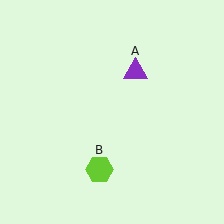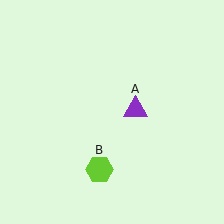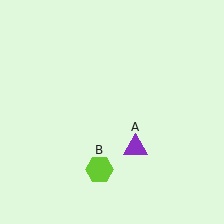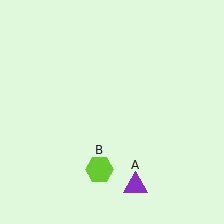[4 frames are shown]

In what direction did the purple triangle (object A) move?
The purple triangle (object A) moved down.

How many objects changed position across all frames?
1 object changed position: purple triangle (object A).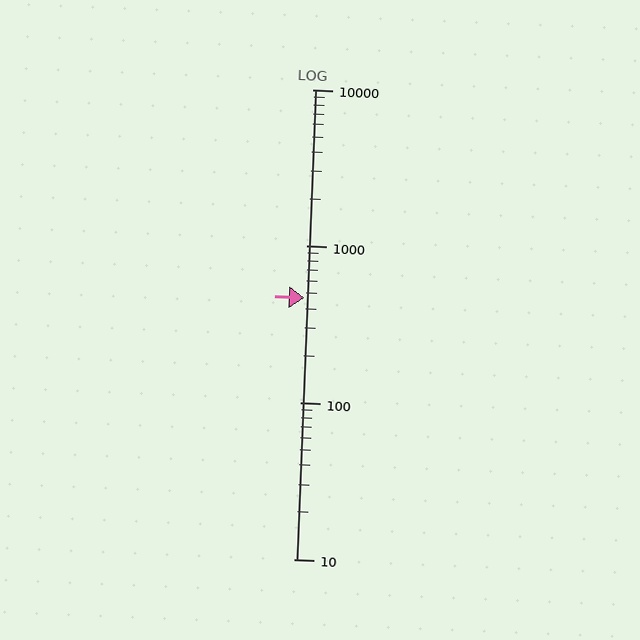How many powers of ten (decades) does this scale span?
The scale spans 3 decades, from 10 to 10000.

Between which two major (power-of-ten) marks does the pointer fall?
The pointer is between 100 and 1000.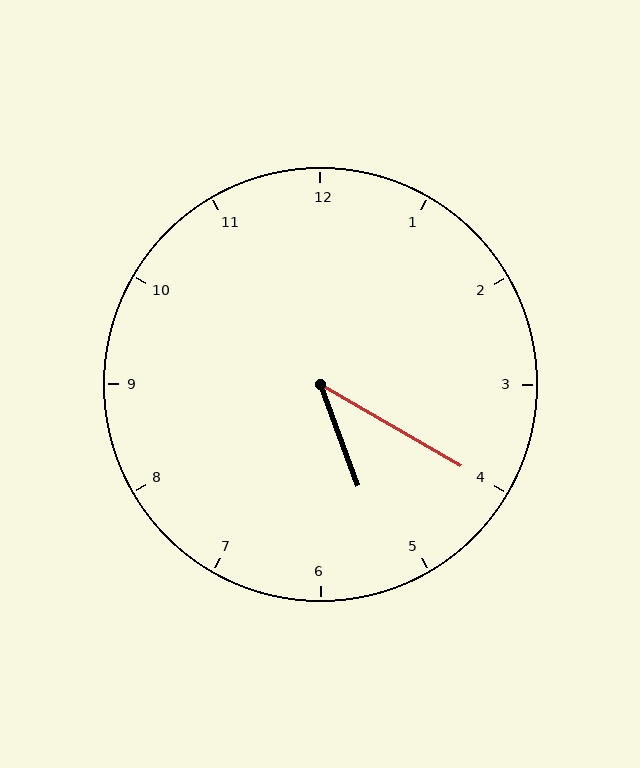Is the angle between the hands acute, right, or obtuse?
It is acute.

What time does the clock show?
5:20.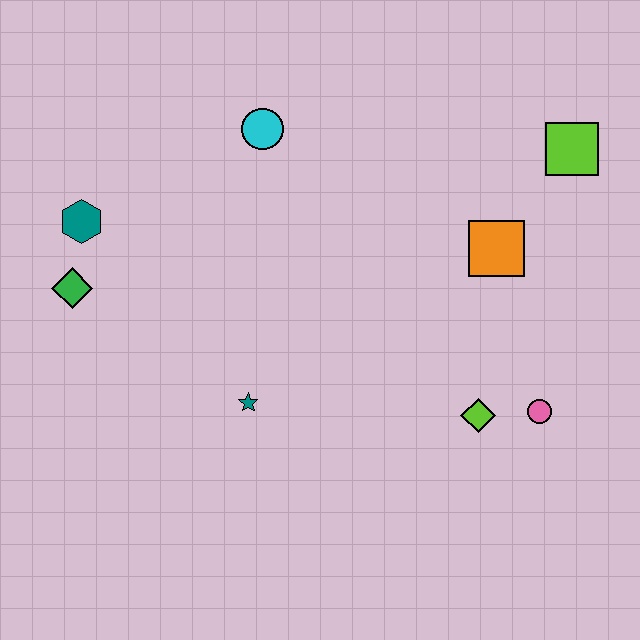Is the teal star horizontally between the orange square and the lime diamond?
No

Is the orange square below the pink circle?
No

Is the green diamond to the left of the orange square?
Yes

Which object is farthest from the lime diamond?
The teal hexagon is farthest from the lime diamond.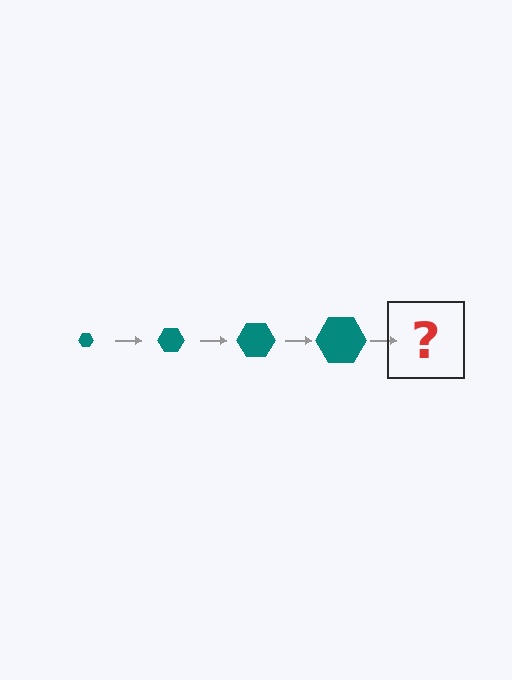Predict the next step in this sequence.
The next step is a teal hexagon, larger than the previous one.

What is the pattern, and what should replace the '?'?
The pattern is that the hexagon gets progressively larger each step. The '?' should be a teal hexagon, larger than the previous one.